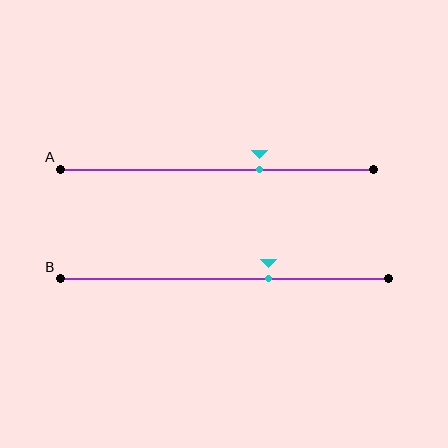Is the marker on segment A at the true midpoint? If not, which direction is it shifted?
No, the marker on segment A is shifted to the right by about 14% of the segment length.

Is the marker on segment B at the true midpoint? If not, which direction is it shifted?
No, the marker on segment B is shifted to the right by about 13% of the segment length.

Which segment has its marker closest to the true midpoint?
Segment B has its marker closest to the true midpoint.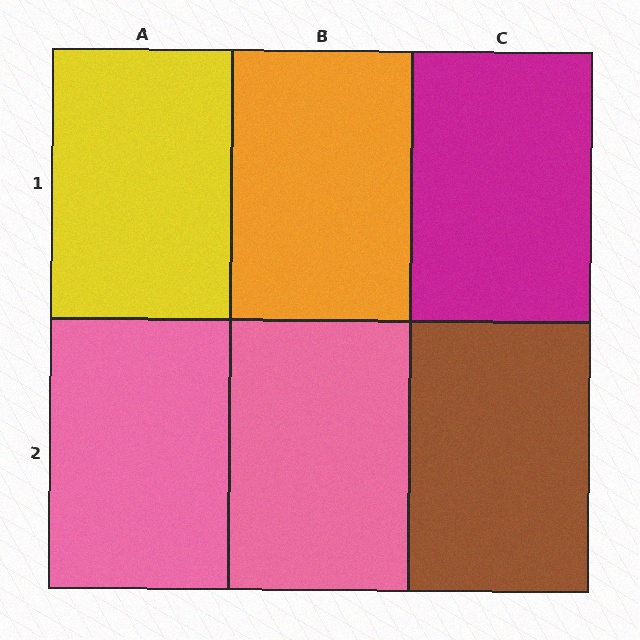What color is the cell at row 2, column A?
Pink.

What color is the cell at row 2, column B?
Pink.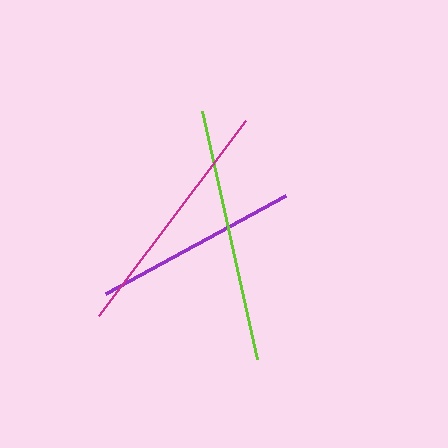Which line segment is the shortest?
The purple line is the shortest at approximately 205 pixels.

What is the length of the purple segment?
The purple segment is approximately 205 pixels long.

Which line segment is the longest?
The lime line is the longest at approximately 254 pixels.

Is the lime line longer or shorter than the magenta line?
The lime line is longer than the magenta line.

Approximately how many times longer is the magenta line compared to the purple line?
The magenta line is approximately 1.2 times the length of the purple line.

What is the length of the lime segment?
The lime segment is approximately 254 pixels long.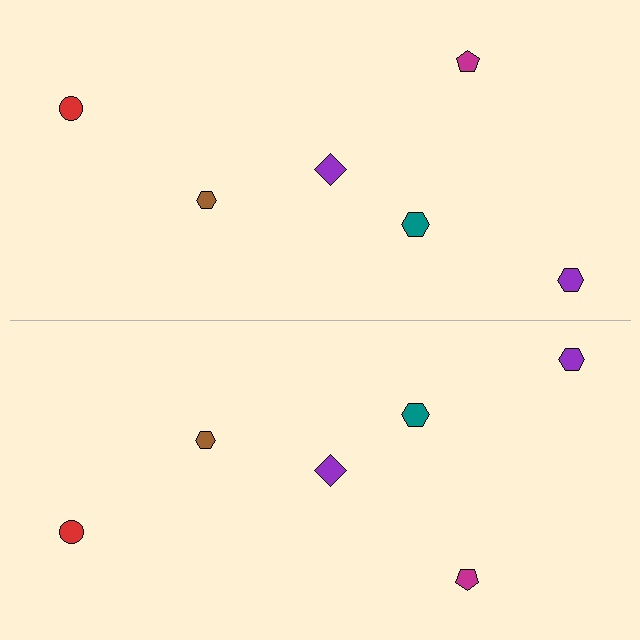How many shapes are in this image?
There are 12 shapes in this image.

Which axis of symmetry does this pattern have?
The pattern has a horizontal axis of symmetry running through the center of the image.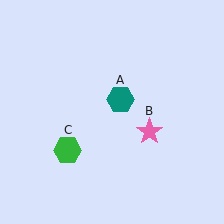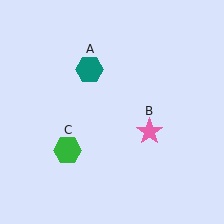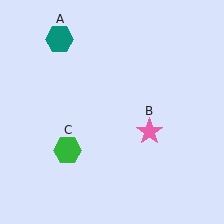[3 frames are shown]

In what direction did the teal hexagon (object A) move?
The teal hexagon (object A) moved up and to the left.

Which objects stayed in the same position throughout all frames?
Pink star (object B) and green hexagon (object C) remained stationary.